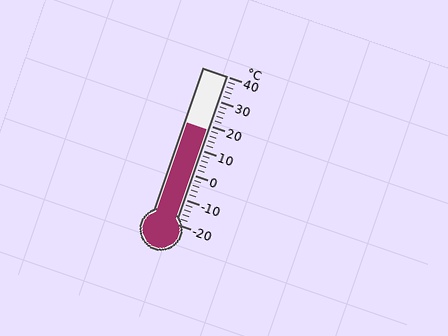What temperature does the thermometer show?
The thermometer shows approximately 18°C.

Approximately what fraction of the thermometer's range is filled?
The thermometer is filled to approximately 65% of its range.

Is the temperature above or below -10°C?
The temperature is above -10°C.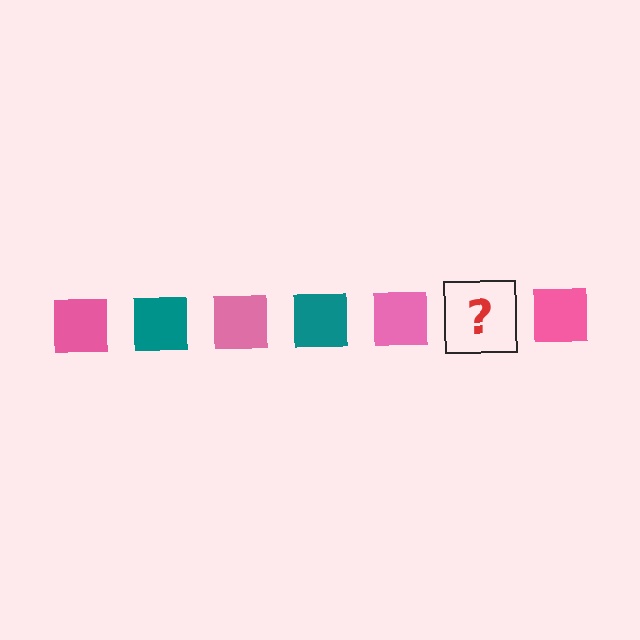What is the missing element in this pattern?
The missing element is a teal square.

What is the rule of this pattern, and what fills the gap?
The rule is that the pattern cycles through pink, teal squares. The gap should be filled with a teal square.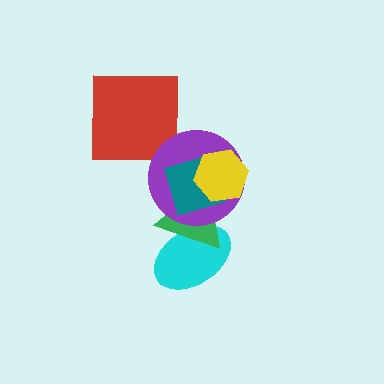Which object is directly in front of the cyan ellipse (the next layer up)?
The green triangle is directly in front of the cyan ellipse.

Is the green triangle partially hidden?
Yes, it is partially covered by another shape.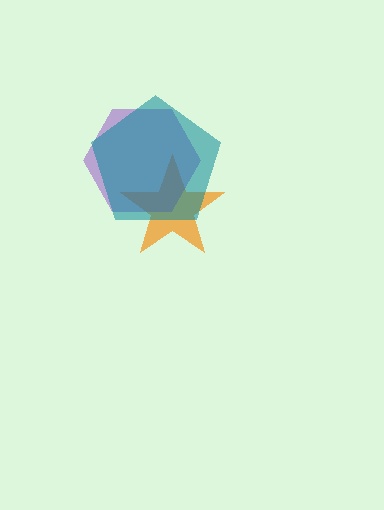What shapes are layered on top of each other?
The layered shapes are: an orange star, a purple hexagon, a teal pentagon.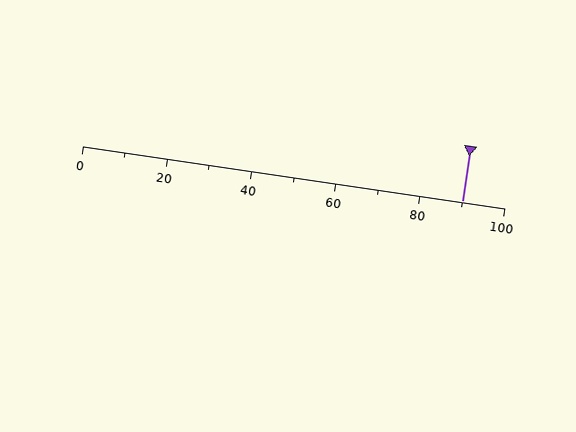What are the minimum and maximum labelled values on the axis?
The axis runs from 0 to 100.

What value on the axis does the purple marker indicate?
The marker indicates approximately 90.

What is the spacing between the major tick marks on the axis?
The major ticks are spaced 20 apart.